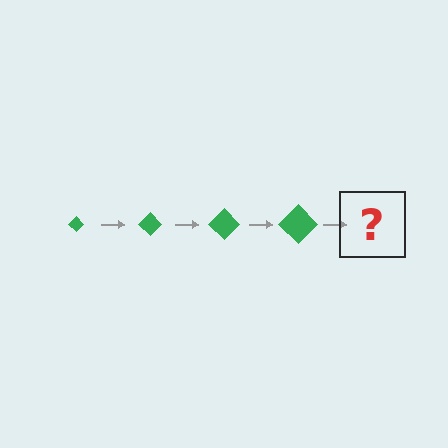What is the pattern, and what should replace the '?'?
The pattern is that the diamond gets progressively larger each step. The '?' should be a green diamond, larger than the previous one.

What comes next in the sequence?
The next element should be a green diamond, larger than the previous one.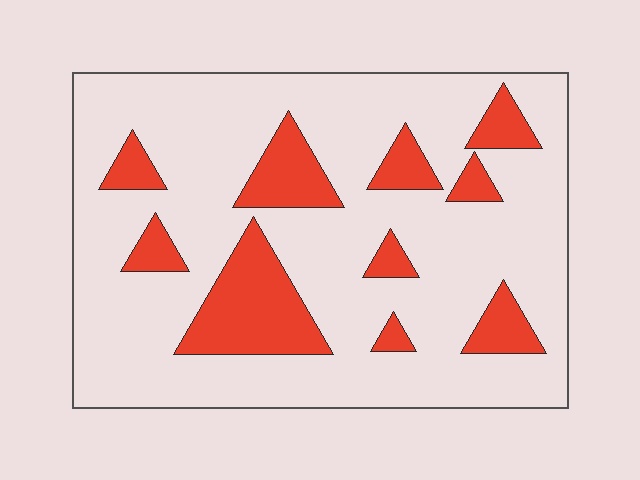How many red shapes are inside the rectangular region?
10.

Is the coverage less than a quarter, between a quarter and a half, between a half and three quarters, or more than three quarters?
Less than a quarter.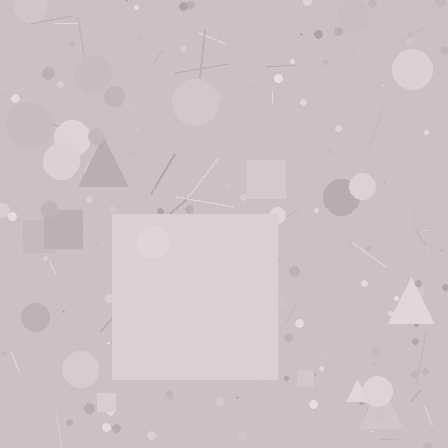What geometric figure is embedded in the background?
A square is embedded in the background.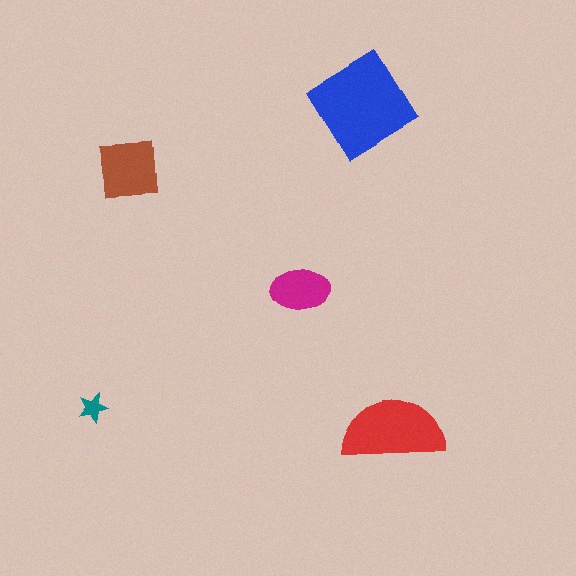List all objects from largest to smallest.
The blue diamond, the red semicircle, the brown square, the magenta ellipse, the teal star.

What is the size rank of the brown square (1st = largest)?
3rd.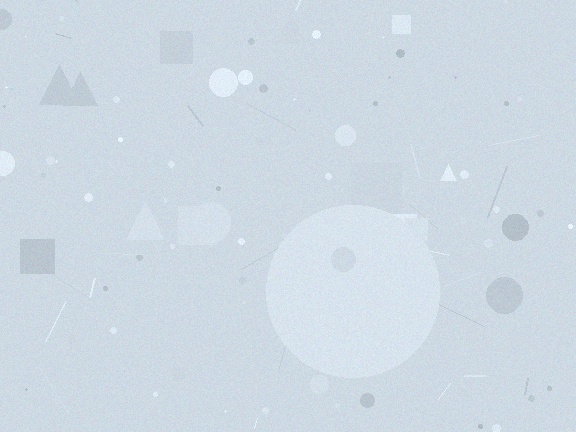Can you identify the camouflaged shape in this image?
The camouflaged shape is a circle.